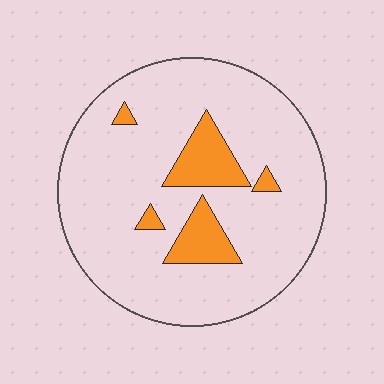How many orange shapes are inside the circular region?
5.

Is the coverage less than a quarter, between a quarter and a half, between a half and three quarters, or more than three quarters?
Less than a quarter.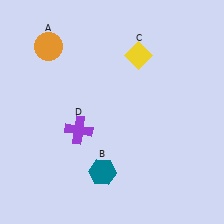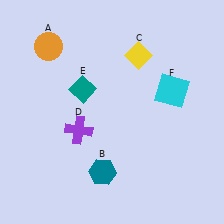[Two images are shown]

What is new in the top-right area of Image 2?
A cyan square (F) was added in the top-right area of Image 2.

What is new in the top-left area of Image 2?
A teal diamond (E) was added in the top-left area of Image 2.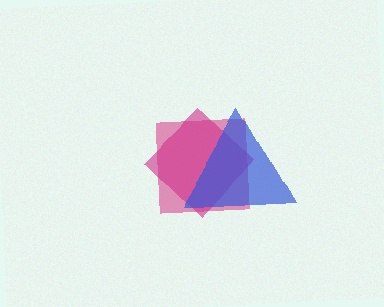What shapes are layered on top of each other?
The layered shapes are: a pink square, a magenta diamond, a blue triangle.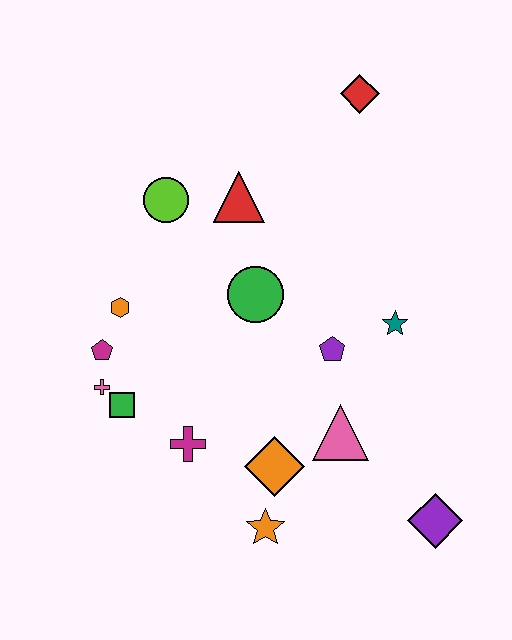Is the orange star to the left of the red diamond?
Yes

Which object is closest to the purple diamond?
The pink triangle is closest to the purple diamond.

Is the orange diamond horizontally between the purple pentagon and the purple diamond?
No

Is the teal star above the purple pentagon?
Yes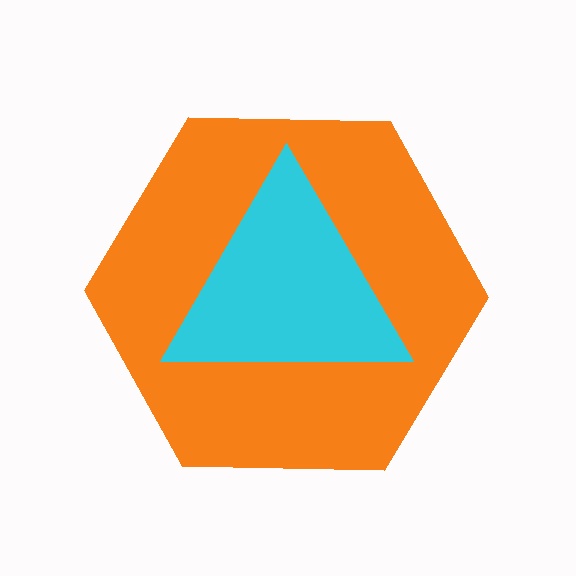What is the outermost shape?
The orange hexagon.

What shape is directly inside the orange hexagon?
The cyan triangle.